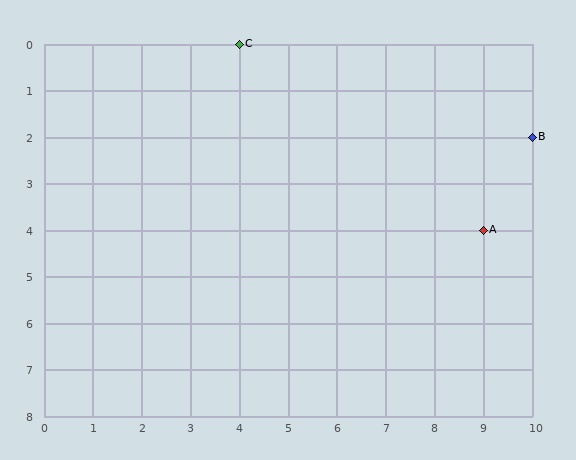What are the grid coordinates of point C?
Point C is at grid coordinates (4, 0).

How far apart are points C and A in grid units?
Points C and A are 5 columns and 4 rows apart (about 6.4 grid units diagonally).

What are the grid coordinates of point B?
Point B is at grid coordinates (10, 2).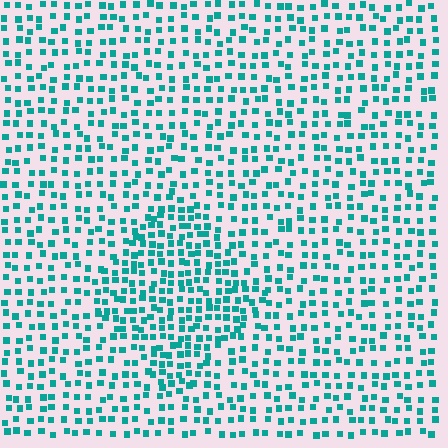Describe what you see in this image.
The image contains small teal elements arranged at two different densities. A diamond-shaped region is visible where the elements are more densely packed than the surrounding area.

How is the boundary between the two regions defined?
The boundary is defined by a change in element density (approximately 1.6x ratio). All elements are the same color, size, and shape.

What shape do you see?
I see a diamond.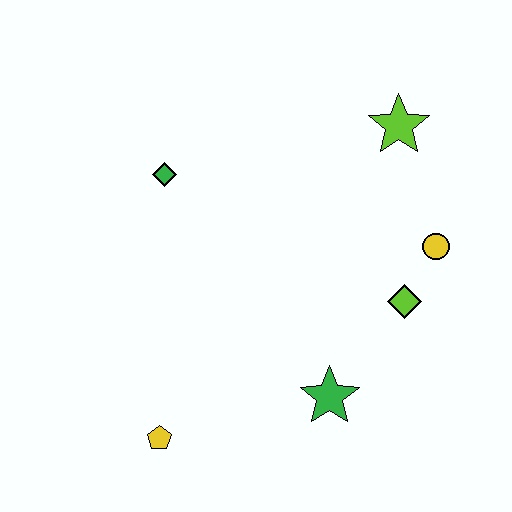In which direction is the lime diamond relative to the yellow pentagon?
The lime diamond is to the right of the yellow pentagon.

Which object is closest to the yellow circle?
The lime diamond is closest to the yellow circle.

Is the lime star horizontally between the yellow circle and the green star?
Yes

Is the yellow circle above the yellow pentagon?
Yes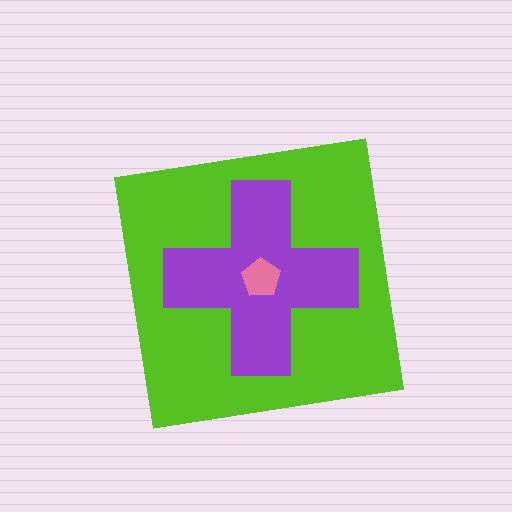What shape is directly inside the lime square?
The purple cross.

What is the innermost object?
The pink pentagon.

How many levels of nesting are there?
3.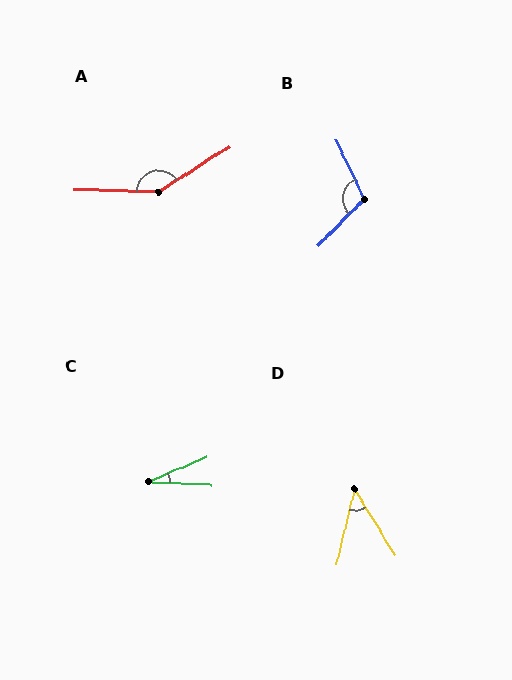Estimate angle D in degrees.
Approximately 45 degrees.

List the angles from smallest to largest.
C (27°), D (45°), B (110°), A (146°).